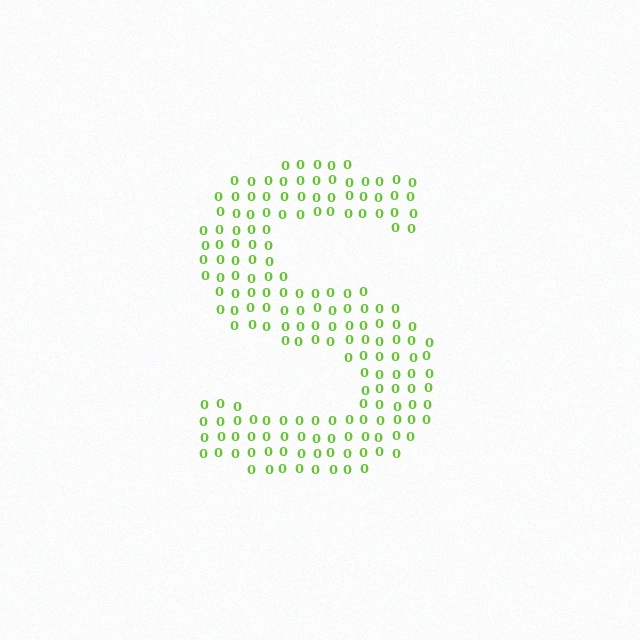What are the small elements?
The small elements are digit 0's.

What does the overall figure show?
The overall figure shows the letter S.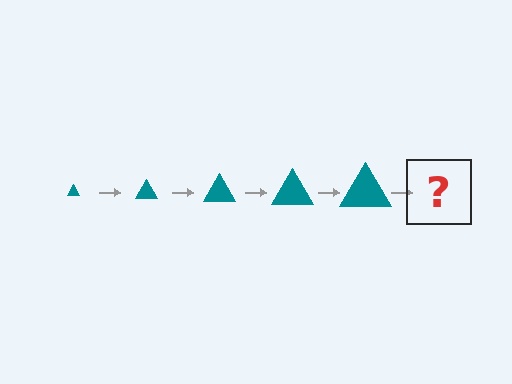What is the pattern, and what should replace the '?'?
The pattern is that the triangle gets progressively larger each step. The '?' should be a teal triangle, larger than the previous one.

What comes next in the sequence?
The next element should be a teal triangle, larger than the previous one.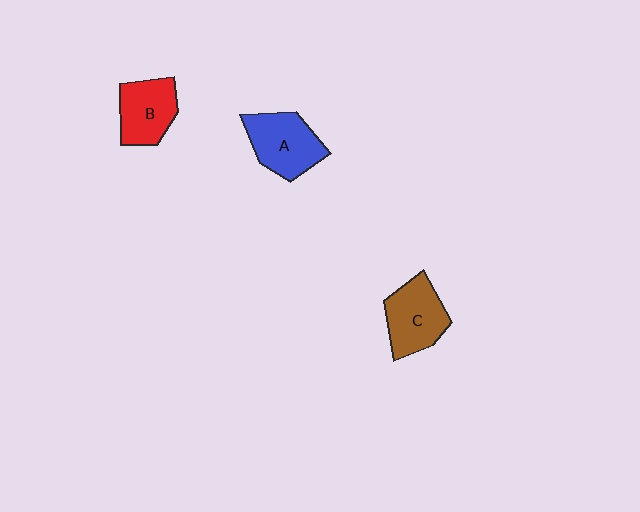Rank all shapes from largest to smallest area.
From largest to smallest: A (blue), C (brown), B (red).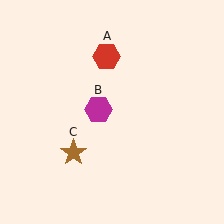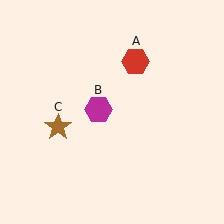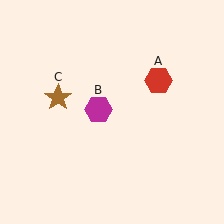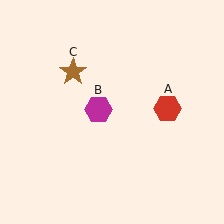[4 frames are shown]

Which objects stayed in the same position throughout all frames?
Magenta hexagon (object B) remained stationary.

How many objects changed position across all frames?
2 objects changed position: red hexagon (object A), brown star (object C).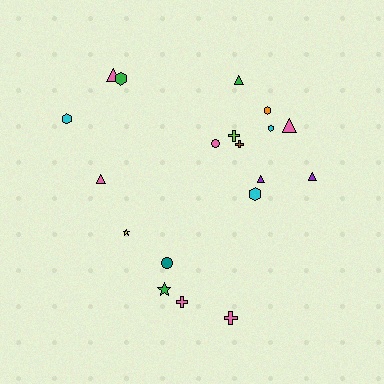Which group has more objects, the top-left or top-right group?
The top-right group.